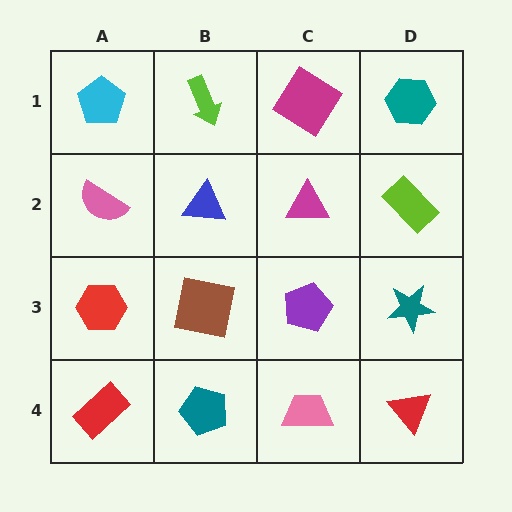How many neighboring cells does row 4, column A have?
2.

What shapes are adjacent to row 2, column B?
A lime arrow (row 1, column B), a brown square (row 3, column B), a pink semicircle (row 2, column A), a magenta triangle (row 2, column C).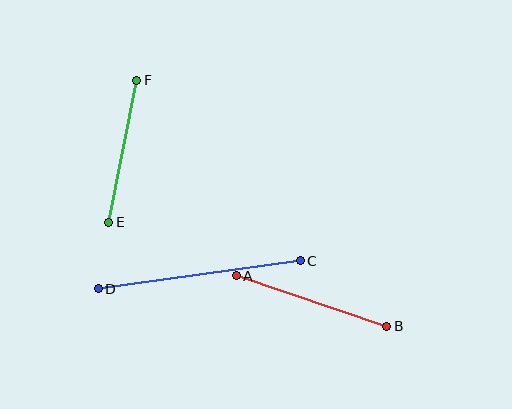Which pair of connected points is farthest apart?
Points C and D are farthest apart.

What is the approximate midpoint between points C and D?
The midpoint is at approximately (199, 275) pixels.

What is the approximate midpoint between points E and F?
The midpoint is at approximately (123, 151) pixels.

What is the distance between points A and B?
The distance is approximately 159 pixels.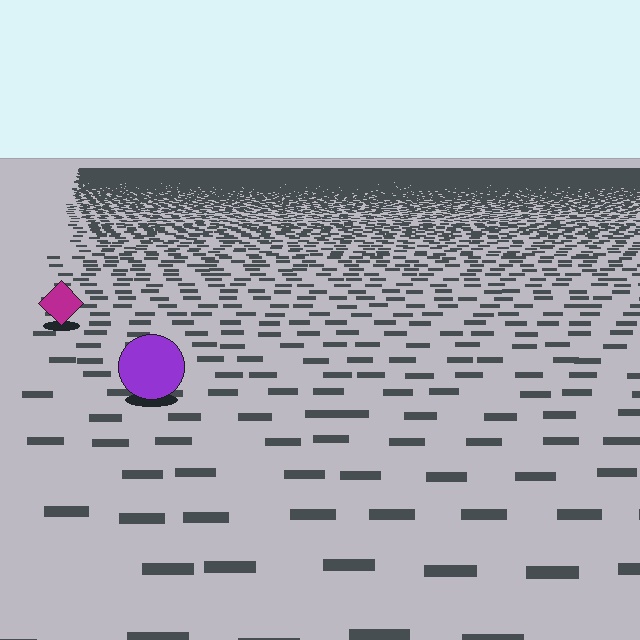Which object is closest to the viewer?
The purple circle is closest. The texture marks near it are larger and more spread out.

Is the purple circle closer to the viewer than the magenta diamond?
Yes. The purple circle is closer — you can tell from the texture gradient: the ground texture is coarser near it.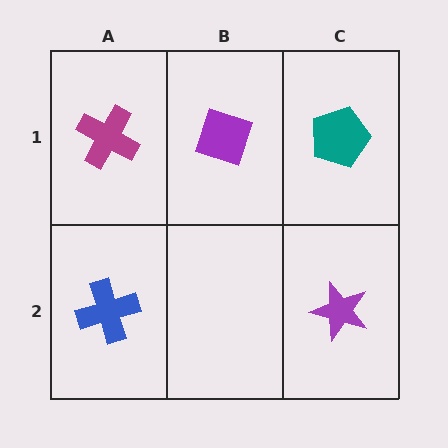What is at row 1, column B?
A purple diamond.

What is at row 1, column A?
A magenta cross.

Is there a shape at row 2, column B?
No, that cell is empty.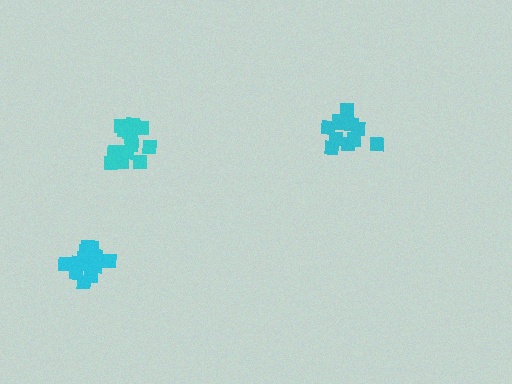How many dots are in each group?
Group 1: 14 dots, Group 2: 12 dots, Group 3: 16 dots (42 total).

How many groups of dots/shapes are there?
There are 3 groups.